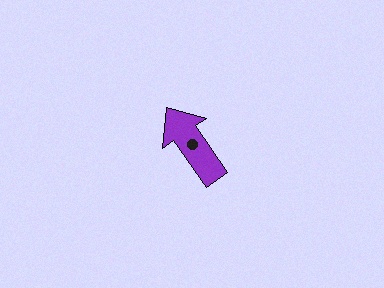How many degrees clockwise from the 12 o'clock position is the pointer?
Approximately 325 degrees.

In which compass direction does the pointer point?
Northwest.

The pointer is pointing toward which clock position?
Roughly 11 o'clock.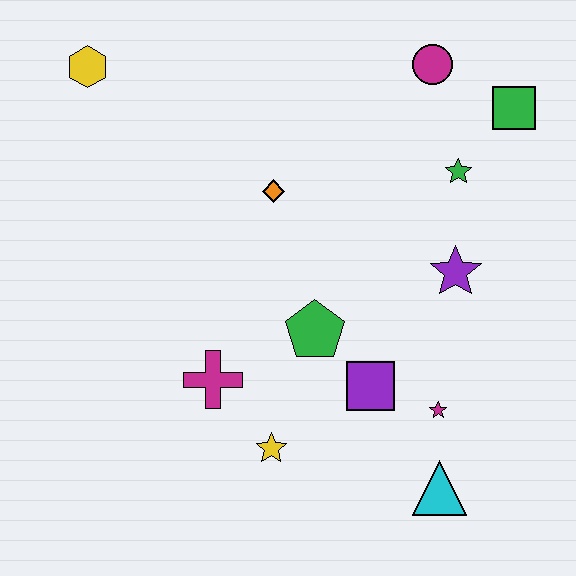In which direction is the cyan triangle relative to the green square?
The cyan triangle is below the green square.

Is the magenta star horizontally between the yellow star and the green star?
Yes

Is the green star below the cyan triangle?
No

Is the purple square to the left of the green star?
Yes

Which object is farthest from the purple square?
The yellow hexagon is farthest from the purple square.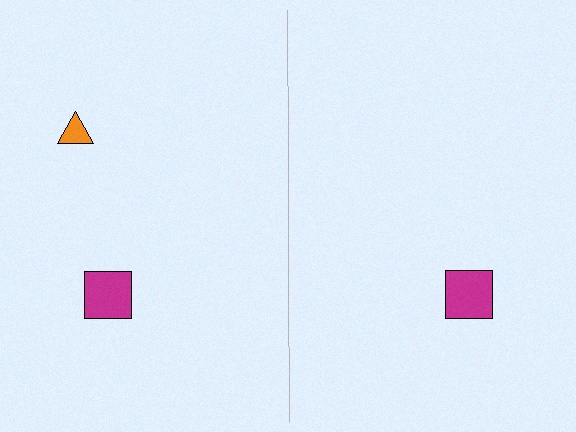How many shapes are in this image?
There are 3 shapes in this image.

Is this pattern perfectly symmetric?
No, the pattern is not perfectly symmetric. A orange triangle is missing from the right side.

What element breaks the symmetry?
A orange triangle is missing from the right side.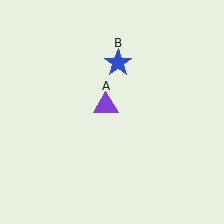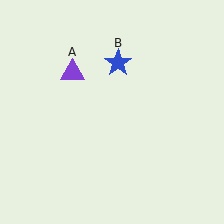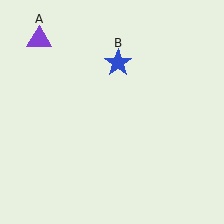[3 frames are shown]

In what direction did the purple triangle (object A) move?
The purple triangle (object A) moved up and to the left.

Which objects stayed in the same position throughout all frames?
Blue star (object B) remained stationary.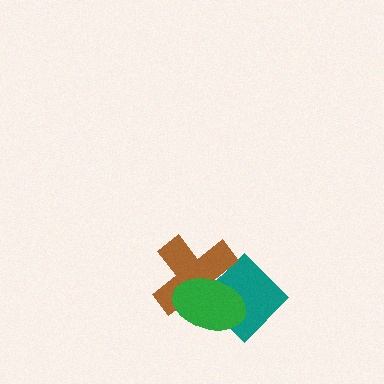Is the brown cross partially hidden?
Yes, it is partially covered by another shape.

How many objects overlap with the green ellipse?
2 objects overlap with the green ellipse.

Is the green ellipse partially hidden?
No, no other shape covers it.